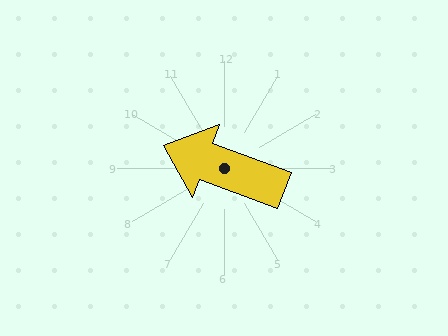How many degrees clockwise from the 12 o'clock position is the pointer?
Approximately 290 degrees.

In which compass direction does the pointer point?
West.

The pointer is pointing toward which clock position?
Roughly 10 o'clock.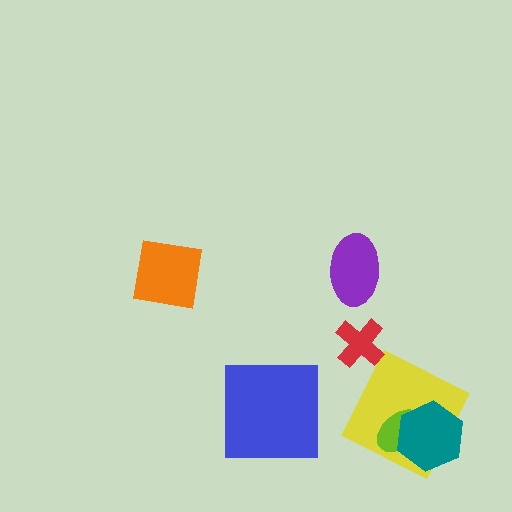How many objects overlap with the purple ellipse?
0 objects overlap with the purple ellipse.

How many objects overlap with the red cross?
0 objects overlap with the red cross.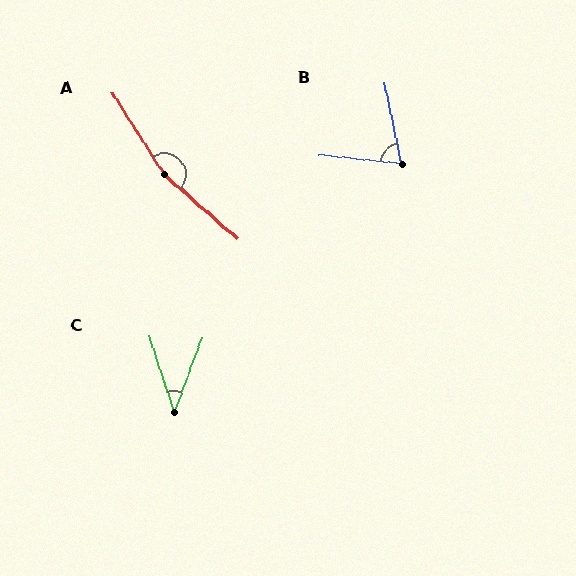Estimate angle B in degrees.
Approximately 72 degrees.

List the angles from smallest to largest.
C (39°), B (72°), A (164°).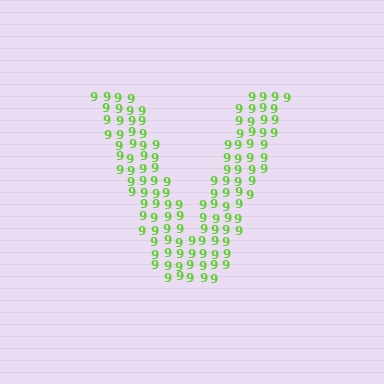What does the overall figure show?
The overall figure shows the letter V.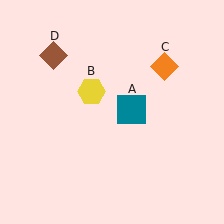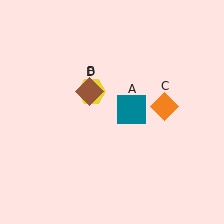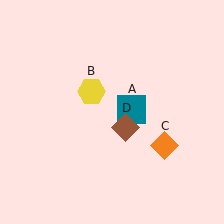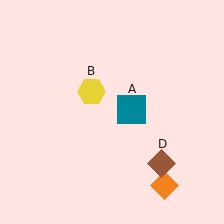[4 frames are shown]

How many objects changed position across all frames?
2 objects changed position: orange diamond (object C), brown diamond (object D).